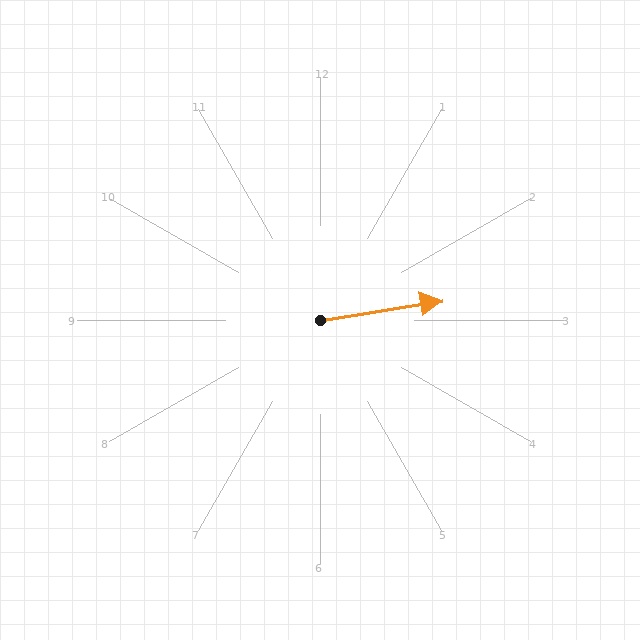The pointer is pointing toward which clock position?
Roughly 3 o'clock.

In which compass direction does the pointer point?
East.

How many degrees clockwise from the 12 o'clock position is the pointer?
Approximately 81 degrees.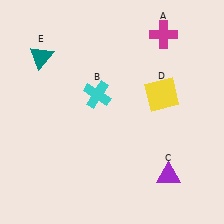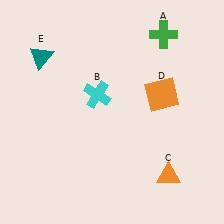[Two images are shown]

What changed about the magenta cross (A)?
In Image 1, A is magenta. In Image 2, it changed to green.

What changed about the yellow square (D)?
In Image 1, D is yellow. In Image 2, it changed to orange.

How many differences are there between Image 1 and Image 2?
There are 3 differences between the two images.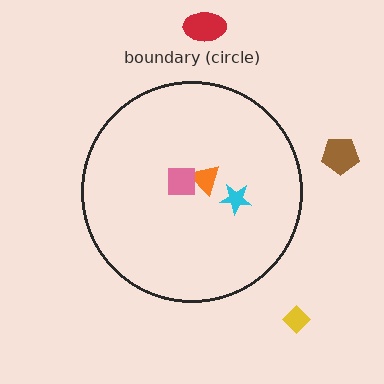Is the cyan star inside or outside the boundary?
Inside.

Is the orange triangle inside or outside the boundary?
Inside.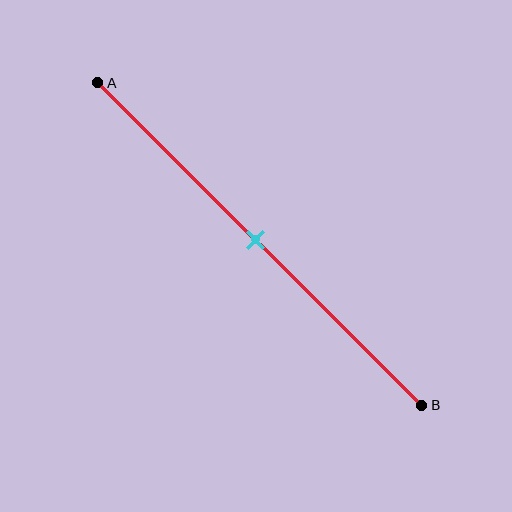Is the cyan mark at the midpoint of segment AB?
Yes, the mark is approximately at the midpoint.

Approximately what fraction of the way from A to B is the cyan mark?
The cyan mark is approximately 50% of the way from A to B.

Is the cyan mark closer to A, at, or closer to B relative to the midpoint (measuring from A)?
The cyan mark is approximately at the midpoint of segment AB.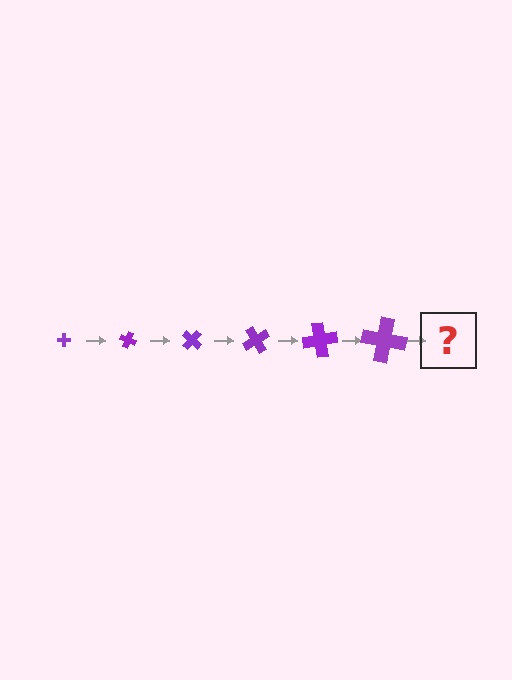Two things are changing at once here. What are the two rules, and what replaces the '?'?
The two rules are that the cross grows larger each step and it rotates 20 degrees each step. The '?' should be a cross, larger than the previous one and rotated 120 degrees from the start.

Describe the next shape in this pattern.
It should be a cross, larger than the previous one and rotated 120 degrees from the start.